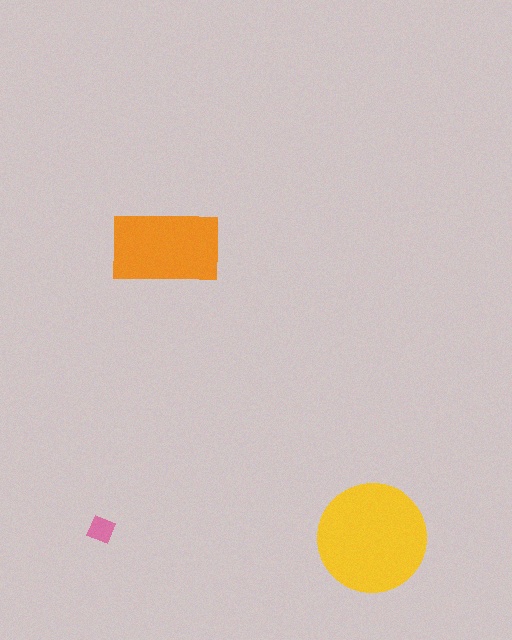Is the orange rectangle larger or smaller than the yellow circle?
Smaller.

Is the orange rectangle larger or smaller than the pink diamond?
Larger.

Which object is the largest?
The yellow circle.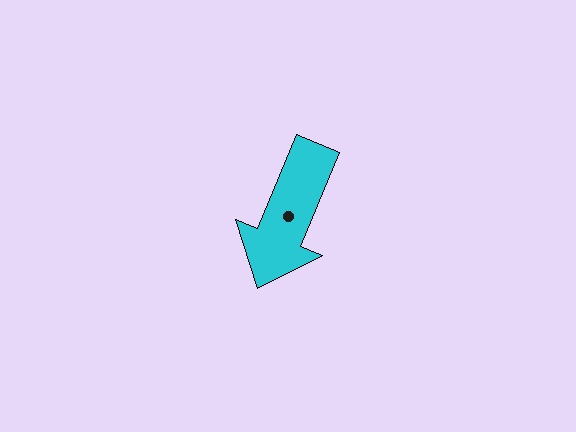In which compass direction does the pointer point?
South.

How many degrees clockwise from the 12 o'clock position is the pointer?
Approximately 202 degrees.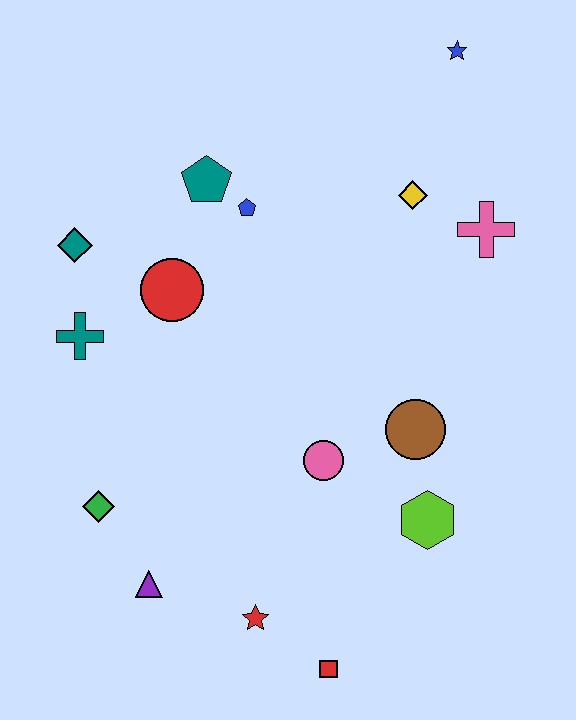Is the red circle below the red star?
No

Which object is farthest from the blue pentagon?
The red square is farthest from the blue pentagon.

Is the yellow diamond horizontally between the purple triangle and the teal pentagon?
No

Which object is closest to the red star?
The red square is closest to the red star.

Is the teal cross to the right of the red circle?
No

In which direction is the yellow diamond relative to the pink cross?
The yellow diamond is to the left of the pink cross.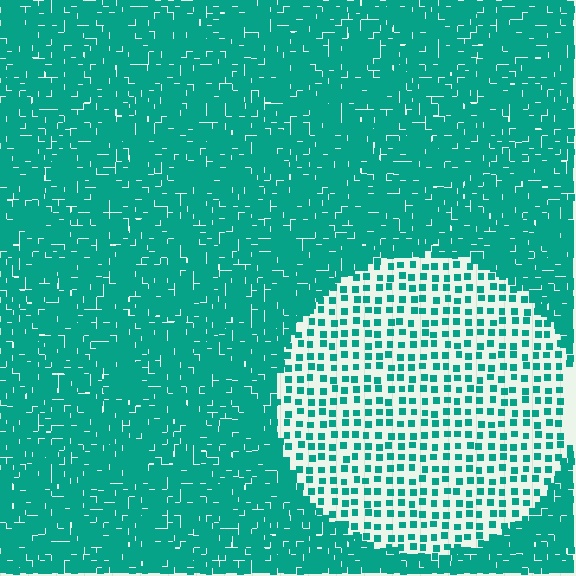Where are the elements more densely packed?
The elements are more densely packed outside the circle boundary.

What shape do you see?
I see a circle.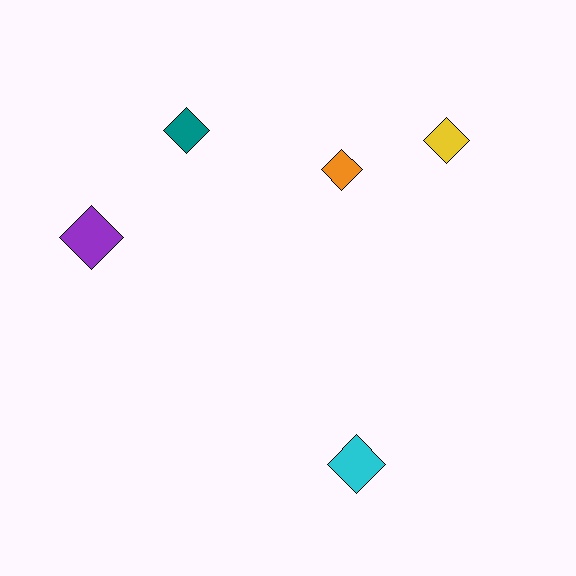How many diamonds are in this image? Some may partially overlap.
There are 5 diamonds.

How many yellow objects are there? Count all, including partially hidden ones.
There is 1 yellow object.